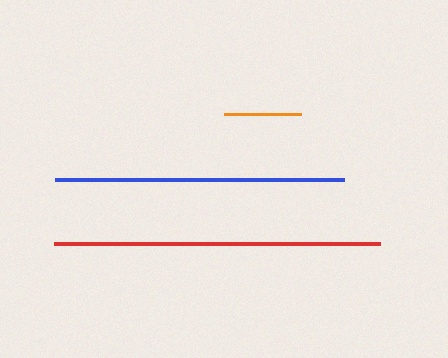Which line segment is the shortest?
The orange line is the shortest at approximately 78 pixels.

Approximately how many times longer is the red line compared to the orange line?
The red line is approximately 4.2 times the length of the orange line.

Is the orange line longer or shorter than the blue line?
The blue line is longer than the orange line.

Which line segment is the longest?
The red line is the longest at approximately 326 pixels.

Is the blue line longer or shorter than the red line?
The red line is longer than the blue line.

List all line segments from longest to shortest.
From longest to shortest: red, blue, orange.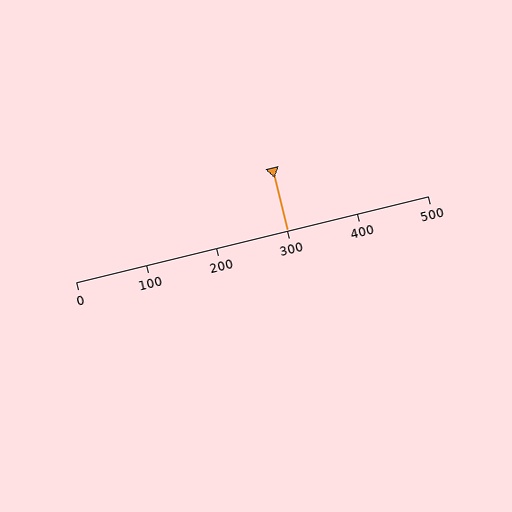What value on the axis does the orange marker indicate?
The marker indicates approximately 300.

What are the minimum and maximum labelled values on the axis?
The axis runs from 0 to 500.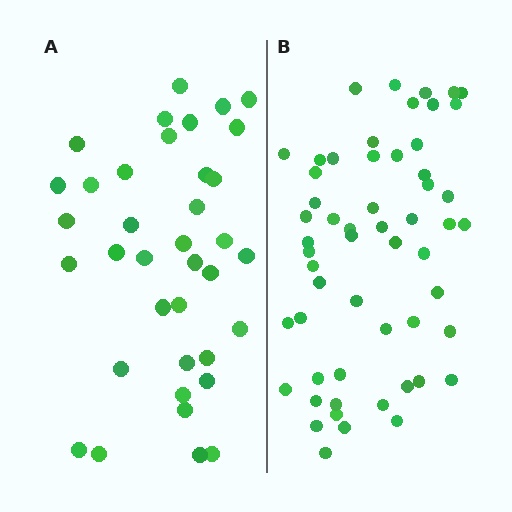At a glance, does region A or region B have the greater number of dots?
Region B (the right region) has more dots.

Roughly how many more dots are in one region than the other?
Region B has approximately 20 more dots than region A.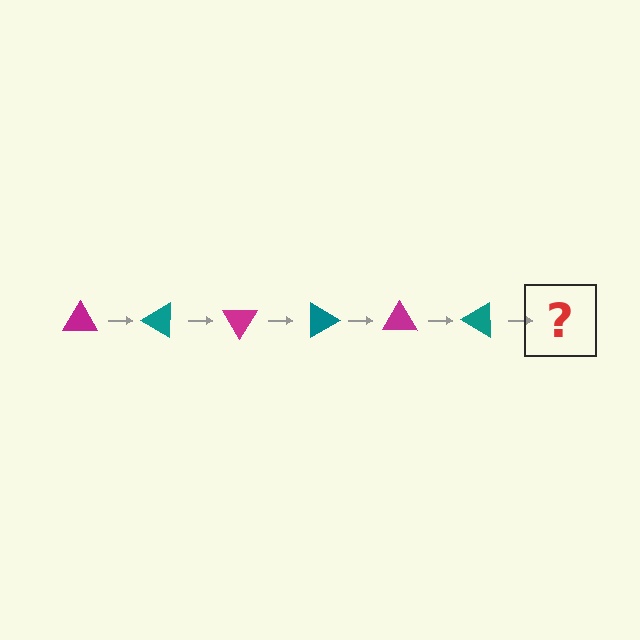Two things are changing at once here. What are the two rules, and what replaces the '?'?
The two rules are that it rotates 30 degrees each step and the color cycles through magenta and teal. The '?' should be a magenta triangle, rotated 180 degrees from the start.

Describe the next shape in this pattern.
It should be a magenta triangle, rotated 180 degrees from the start.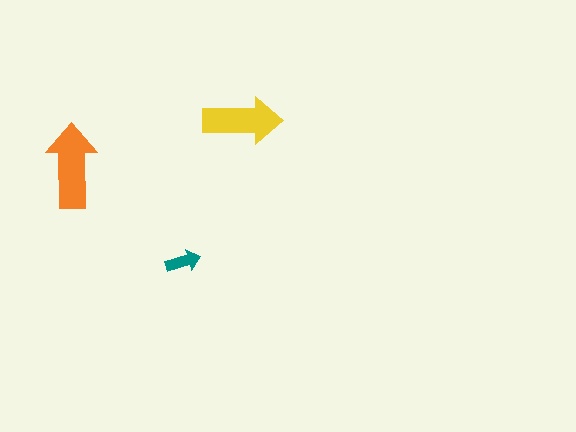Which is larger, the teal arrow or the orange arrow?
The orange one.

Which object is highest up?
The yellow arrow is topmost.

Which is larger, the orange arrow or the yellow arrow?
The orange one.